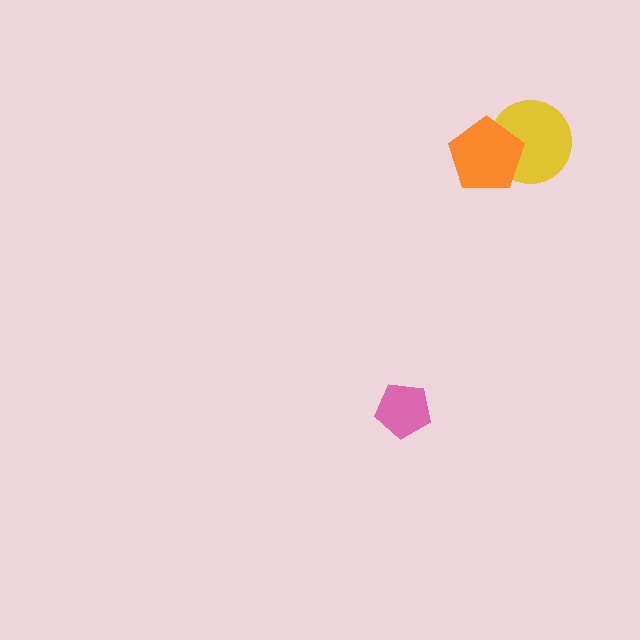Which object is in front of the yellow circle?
The orange pentagon is in front of the yellow circle.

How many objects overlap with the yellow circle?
1 object overlaps with the yellow circle.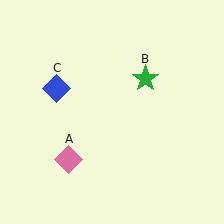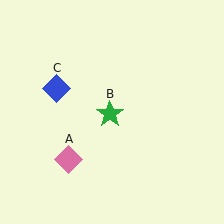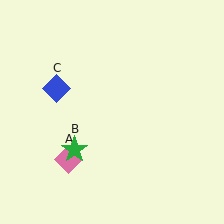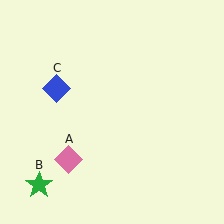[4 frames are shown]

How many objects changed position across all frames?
1 object changed position: green star (object B).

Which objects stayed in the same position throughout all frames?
Pink diamond (object A) and blue diamond (object C) remained stationary.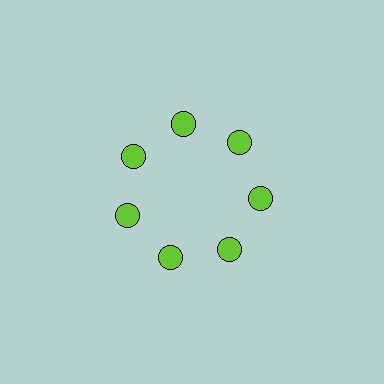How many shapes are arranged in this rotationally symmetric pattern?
There are 7 shapes, arranged in 7 groups of 1.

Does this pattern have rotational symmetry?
Yes, this pattern has 7-fold rotational symmetry. It looks the same after rotating 51 degrees around the center.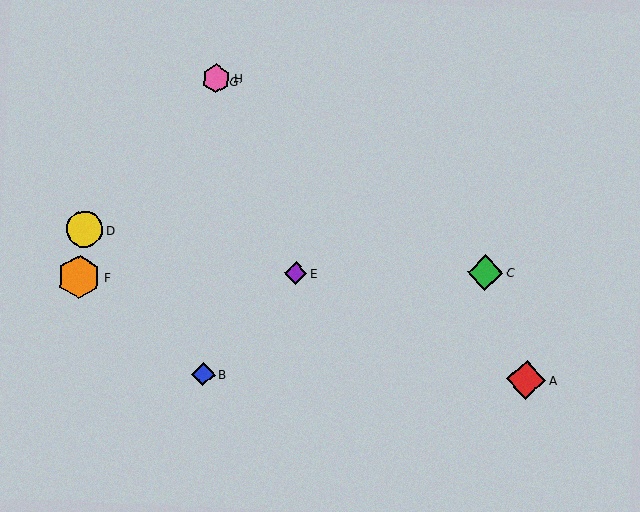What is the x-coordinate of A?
Object A is at x≈526.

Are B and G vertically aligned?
Yes, both are at x≈203.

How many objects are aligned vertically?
3 objects (B, G, H) are aligned vertically.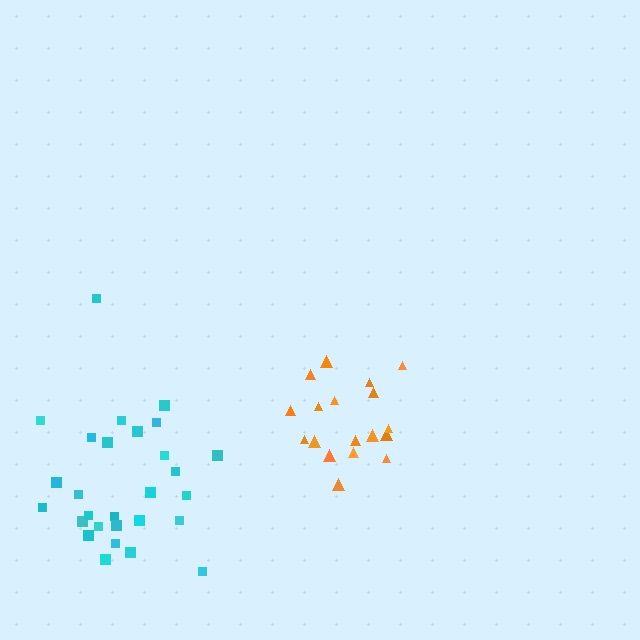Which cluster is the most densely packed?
Orange.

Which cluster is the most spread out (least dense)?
Cyan.